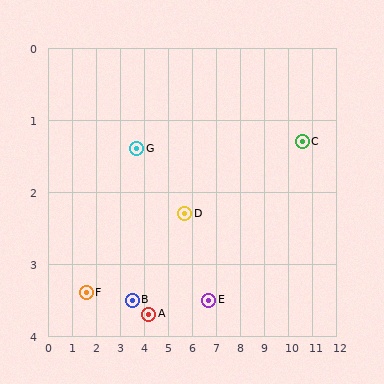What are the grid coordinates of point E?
Point E is at approximately (6.7, 3.5).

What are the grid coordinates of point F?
Point F is at approximately (1.6, 3.4).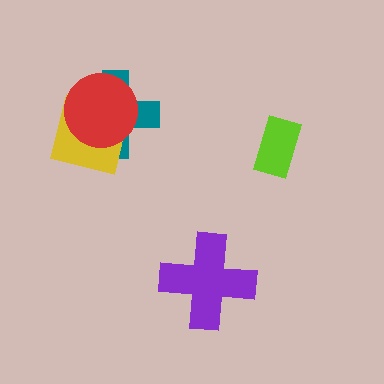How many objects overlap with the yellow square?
2 objects overlap with the yellow square.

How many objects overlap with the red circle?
2 objects overlap with the red circle.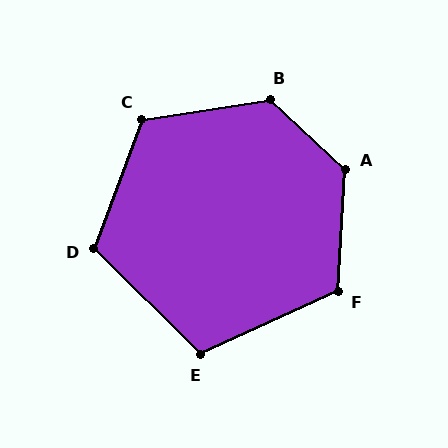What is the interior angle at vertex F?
Approximately 118 degrees (obtuse).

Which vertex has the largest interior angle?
A, at approximately 130 degrees.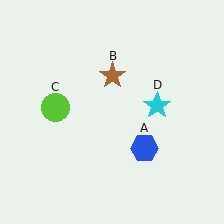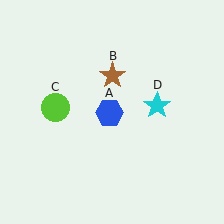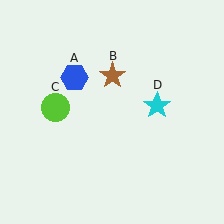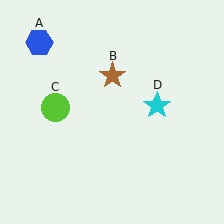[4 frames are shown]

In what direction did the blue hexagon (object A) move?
The blue hexagon (object A) moved up and to the left.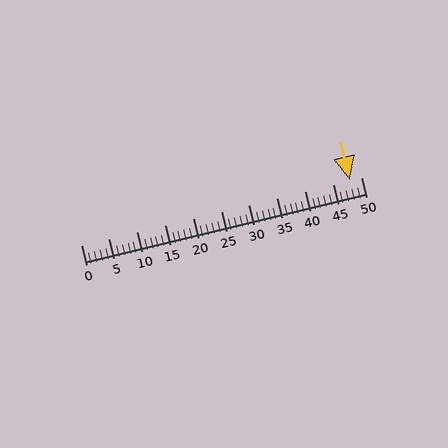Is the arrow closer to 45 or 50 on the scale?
The arrow is closer to 50.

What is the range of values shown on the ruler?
The ruler shows values from 0 to 50.